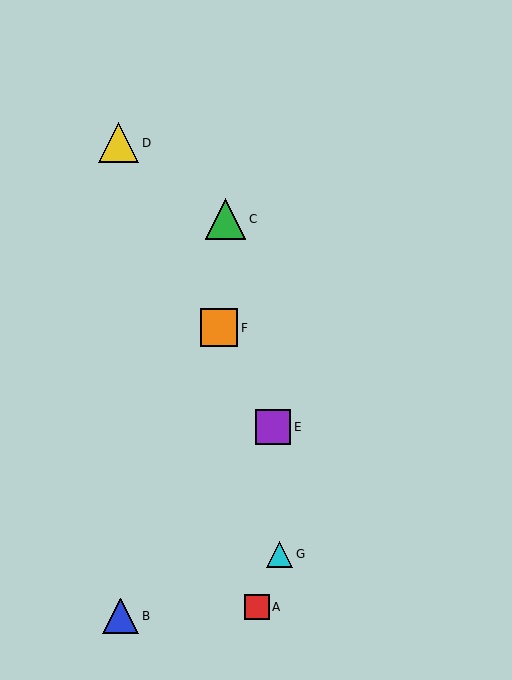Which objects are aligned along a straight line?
Objects D, E, F are aligned along a straight line.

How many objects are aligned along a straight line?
3 objects (D, E, F) are aligned along a straight line.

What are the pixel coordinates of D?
Object D is at (119, 143).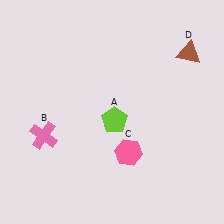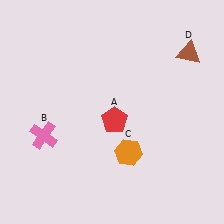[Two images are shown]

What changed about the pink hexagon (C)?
In Image 1, C is pink. In Image 2, it changed to orange.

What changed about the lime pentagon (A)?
In Image 1, A is lime. In Image 2, it changed to red.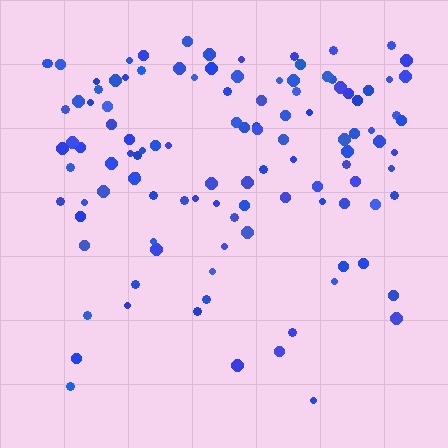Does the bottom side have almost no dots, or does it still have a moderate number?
Still a moderate number, just noticeably fewer than the top.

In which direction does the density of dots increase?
From bottom to top, with the top side densest.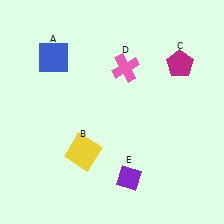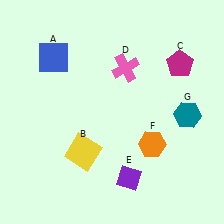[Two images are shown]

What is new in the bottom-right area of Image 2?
A teal hexagon (G) was added in the bottom-right area of Image 2.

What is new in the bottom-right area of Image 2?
An orange hexagon (F) was added in the bottom-right area of Image 2.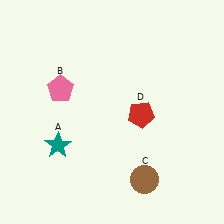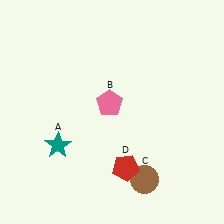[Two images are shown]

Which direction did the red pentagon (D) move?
The red pentagon (D) moved down.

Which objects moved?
The objects that moved are: the pink pentagon (B), the red pentagon (D).